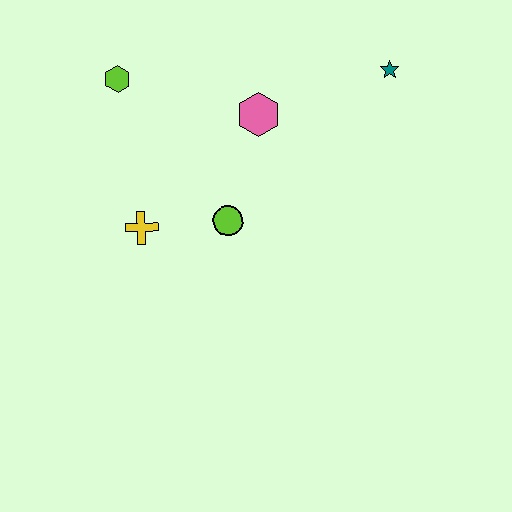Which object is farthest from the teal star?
The yellow cross is farthest from the teal star.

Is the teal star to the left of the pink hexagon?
No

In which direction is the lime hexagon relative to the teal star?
The lime hexagon is to the left of the teal star.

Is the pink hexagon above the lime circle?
Yes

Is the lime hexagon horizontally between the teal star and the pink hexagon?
No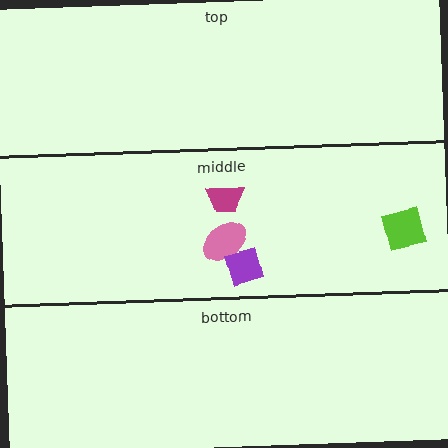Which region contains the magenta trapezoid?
The middle region.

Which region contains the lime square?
The middle region.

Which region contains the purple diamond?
The middle region.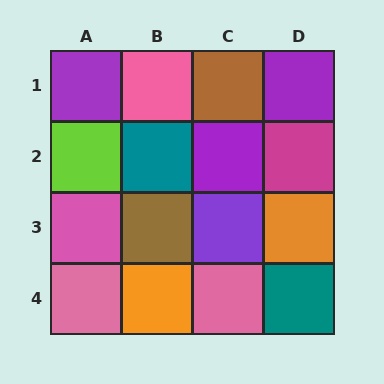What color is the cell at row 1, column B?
Pink.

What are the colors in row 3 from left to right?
Pink, brown, purple, orange.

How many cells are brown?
2 cells are brown.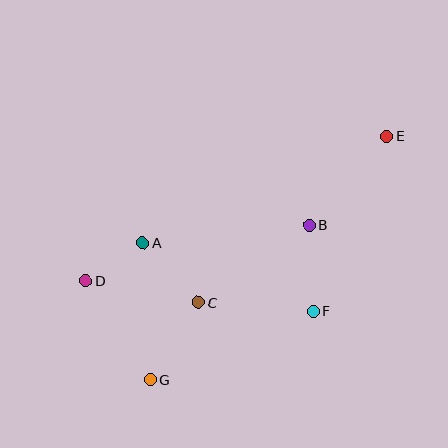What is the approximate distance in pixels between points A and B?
The distance between A and B is approximately 168 pixels.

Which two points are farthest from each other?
Points E and G are farthest from each other.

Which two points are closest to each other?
Points A and D are closest to each other.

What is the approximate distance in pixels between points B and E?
The distance between B and E is approximately 118 pixels.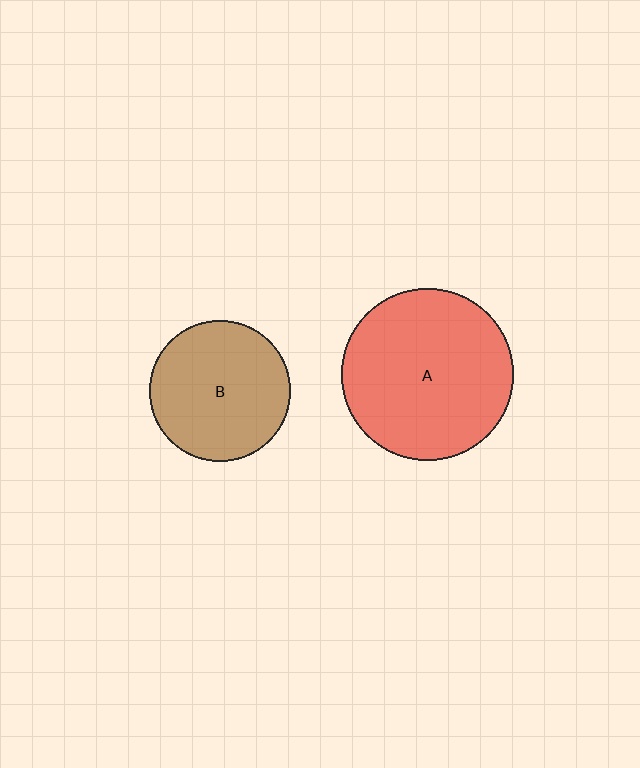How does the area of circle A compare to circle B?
Approximately 1.5 times.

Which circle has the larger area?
Circle A (red).